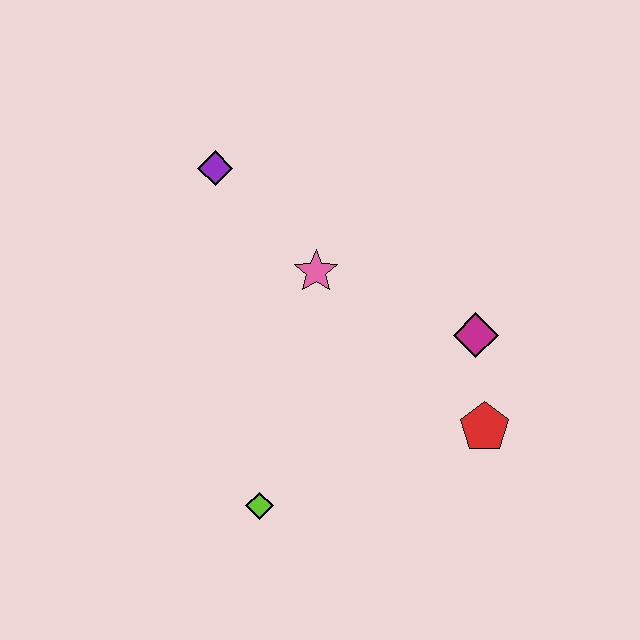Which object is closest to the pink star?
The purple diamond is closest to the pink star.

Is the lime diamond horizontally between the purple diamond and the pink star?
Yes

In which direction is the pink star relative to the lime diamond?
The pink star is above the lime diamond.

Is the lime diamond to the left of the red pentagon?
Yes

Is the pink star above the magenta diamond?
Yes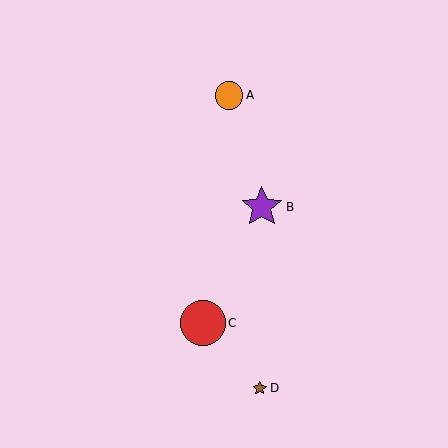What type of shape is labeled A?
Shape A is an orange circle.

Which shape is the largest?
The red circle (labeled C) is the largest.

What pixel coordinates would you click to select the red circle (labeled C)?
Click at (203, 323) to select the red circle C.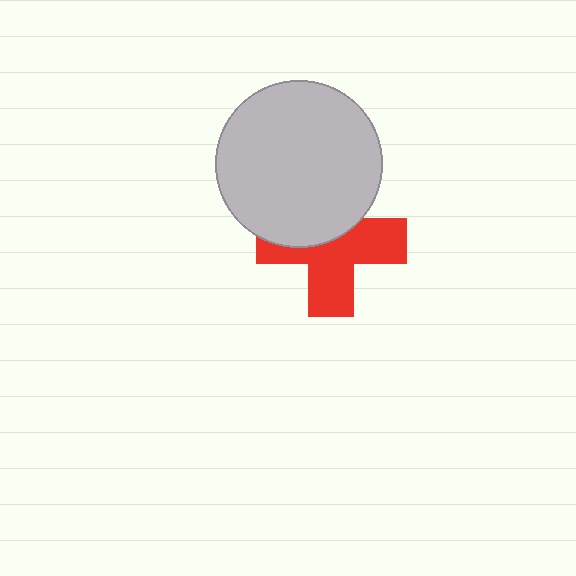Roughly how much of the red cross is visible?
About half of it is visible (roughly 59%).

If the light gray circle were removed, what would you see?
You would see the complete red cross.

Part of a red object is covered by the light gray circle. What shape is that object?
It is a cross.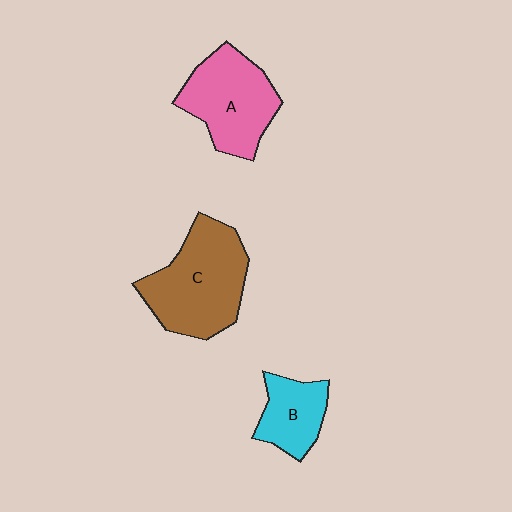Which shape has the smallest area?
Shape B (cyan).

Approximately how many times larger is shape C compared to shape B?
Approximately 2.0 times.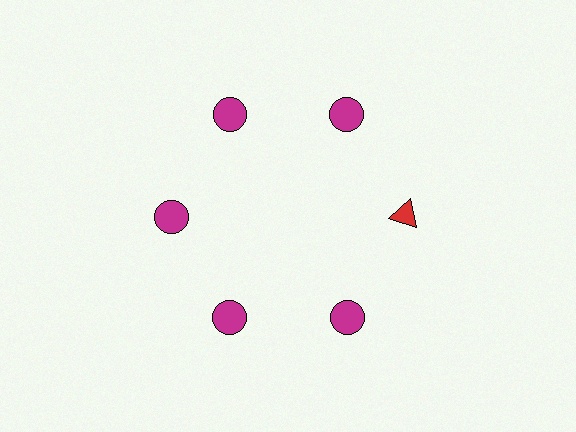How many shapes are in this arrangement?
There are 6 shapes arranged in a ring pattern.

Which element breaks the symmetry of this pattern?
The red triangle at roughly the 3 o'clock position breaks the symmetry. All other shapes are magenta circles.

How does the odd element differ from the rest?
It differs in both color (red instead of magenta) and shape (triangle instead of circle).